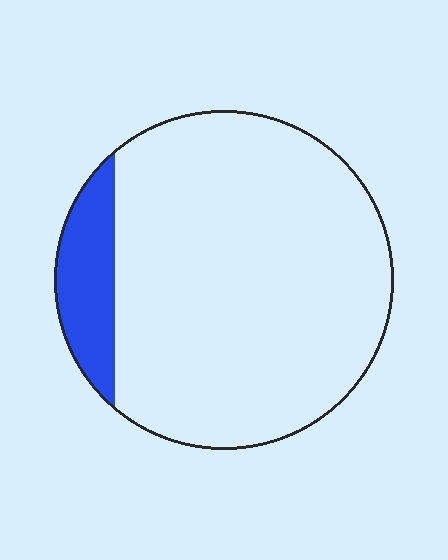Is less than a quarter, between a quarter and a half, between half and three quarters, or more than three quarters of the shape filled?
Less than a quarter.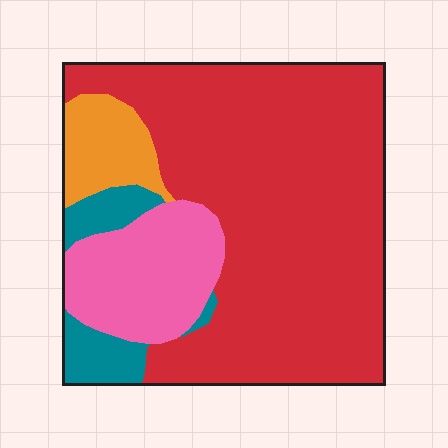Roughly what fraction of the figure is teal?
Teal takes up about one tenth (1/10) of the figure.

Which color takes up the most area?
Red, at roughly 65%.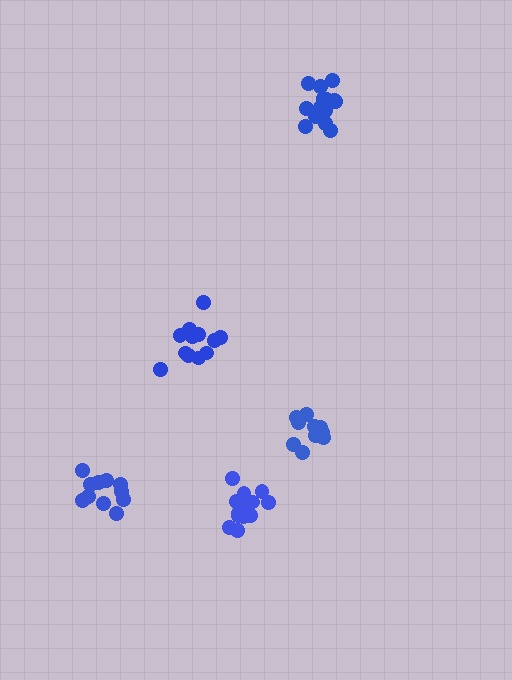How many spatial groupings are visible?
There are 5 spatial groupings.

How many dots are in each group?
Group 1: 17 dots, Group 2: 11 dots, Group 3: 11 dots, Group 4: 16 dots, Group 5: 12 dots (67 total).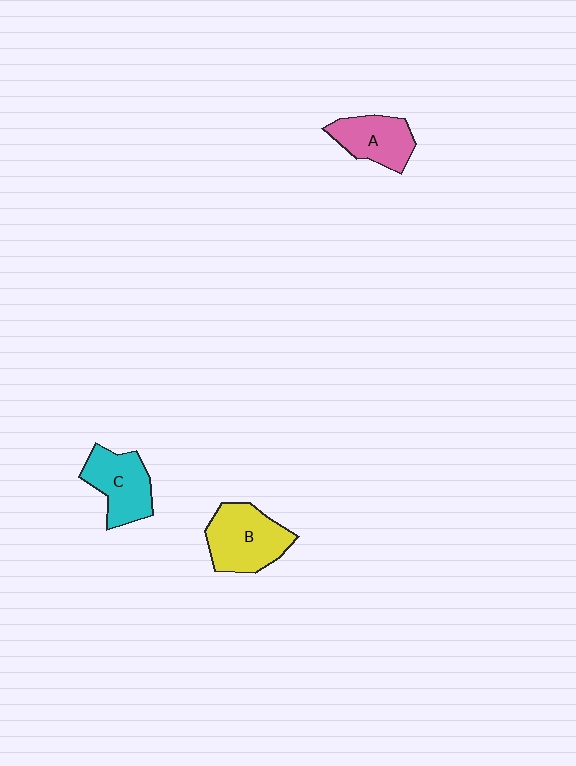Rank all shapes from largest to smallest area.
From largest to smallest: B (yellow), C (cyan), A (pink).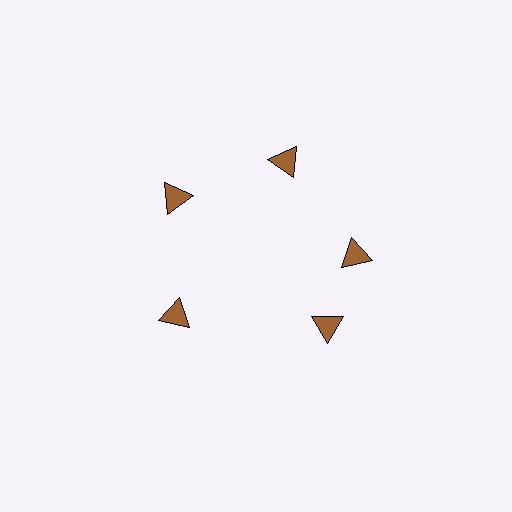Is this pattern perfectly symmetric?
No. The 5 brown triangles are arranged in a ring, but one element near the 5 o'clock position is rotated out of alignment along the ring, breaking the 5-fold rotational symmetry.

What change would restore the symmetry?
The symmetry would be restored by rotating it back into even spacing with its neighbors so that all 5 triangles sit at equal angles and equal distance from the center.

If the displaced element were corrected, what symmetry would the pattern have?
It would have 5-fold rotational symmetry — the pattern would map onto itself every 72 degrees.